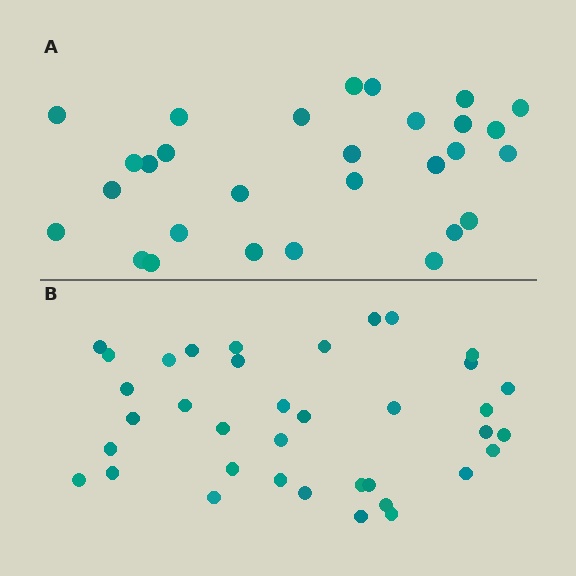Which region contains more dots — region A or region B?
Region B (the bottom region) has more dots.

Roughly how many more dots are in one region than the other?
Region B has roughly 8 or so more dots than region A.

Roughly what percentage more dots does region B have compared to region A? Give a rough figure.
About 30% more.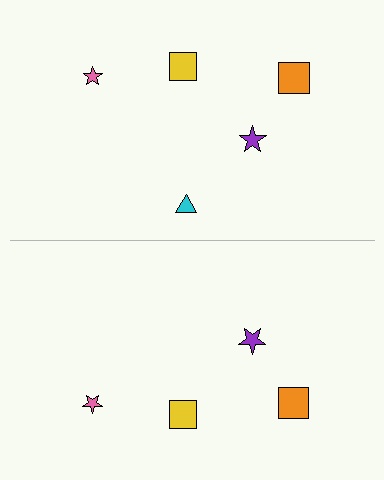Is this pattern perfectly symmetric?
No, the pattern is not perfectly symmetric. A cyan triangle is missing from the bottom side.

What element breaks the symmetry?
A cyan triangle is missing from the bottom side.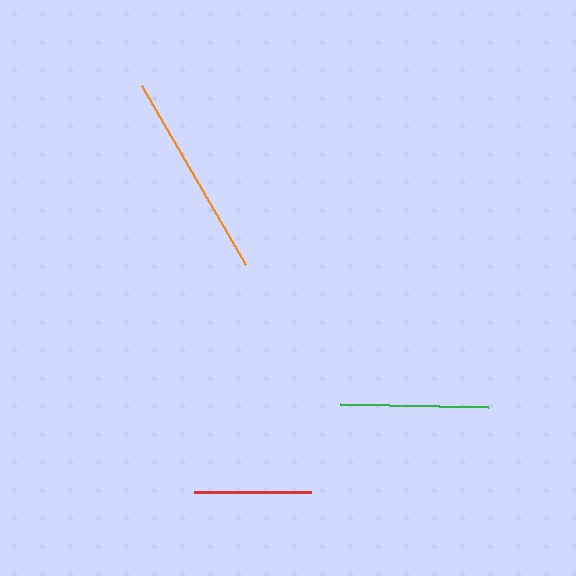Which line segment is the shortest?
The red line is the shortest at approximately 116 pixels.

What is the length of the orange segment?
The orange segment is approximately 207 pixels long.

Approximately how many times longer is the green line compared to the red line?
The green line is approximately 1.3 times the length of the red line.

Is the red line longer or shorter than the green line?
The green line is longer than the red line.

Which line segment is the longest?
The orange line is the longest at approximately 207 pixels.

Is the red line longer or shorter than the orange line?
The orange line is longer than the red line.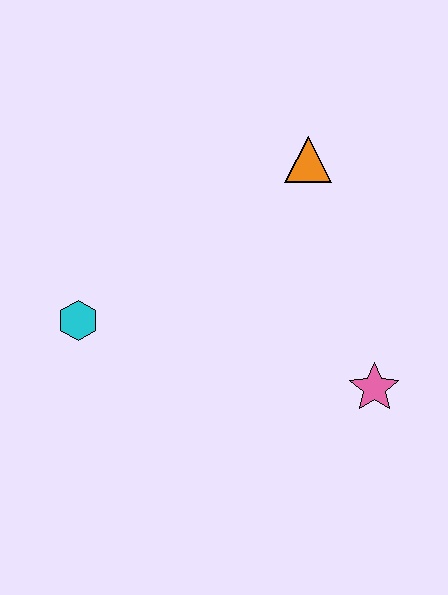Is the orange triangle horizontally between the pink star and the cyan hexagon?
Yes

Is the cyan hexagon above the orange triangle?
No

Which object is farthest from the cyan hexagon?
The pink star is farthest from the cyan hexagon.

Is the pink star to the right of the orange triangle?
Yes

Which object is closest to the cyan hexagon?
The orange triangle is closest to the cyan hexagon.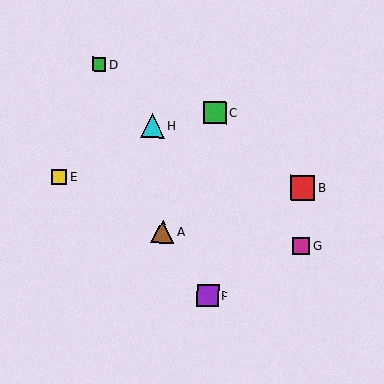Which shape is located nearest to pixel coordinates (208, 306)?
The purple square (labeled F) at (208, 296) is nearest to that location.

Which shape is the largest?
The red square (labeled B) is the largest.